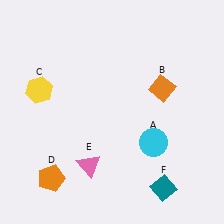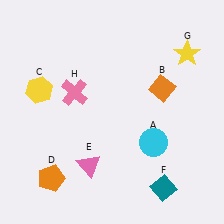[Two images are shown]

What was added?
A yellow star (G), a pink cross (H) were added in Image 2.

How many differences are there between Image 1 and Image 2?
There are 2 differences between the two images.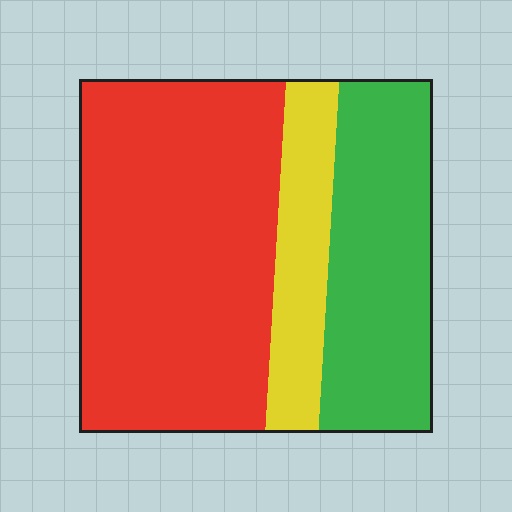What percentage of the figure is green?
Green covers 29% of the figure.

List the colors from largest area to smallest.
From largest to smallest: red, green, yellow.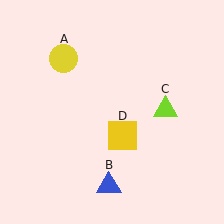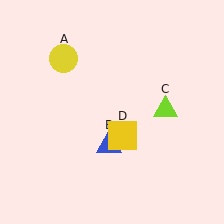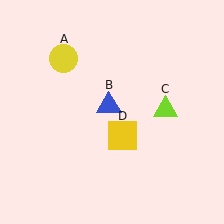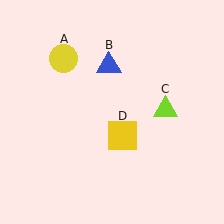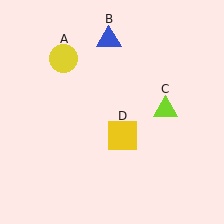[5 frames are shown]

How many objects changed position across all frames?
1 object changed position: blue triangle (object B).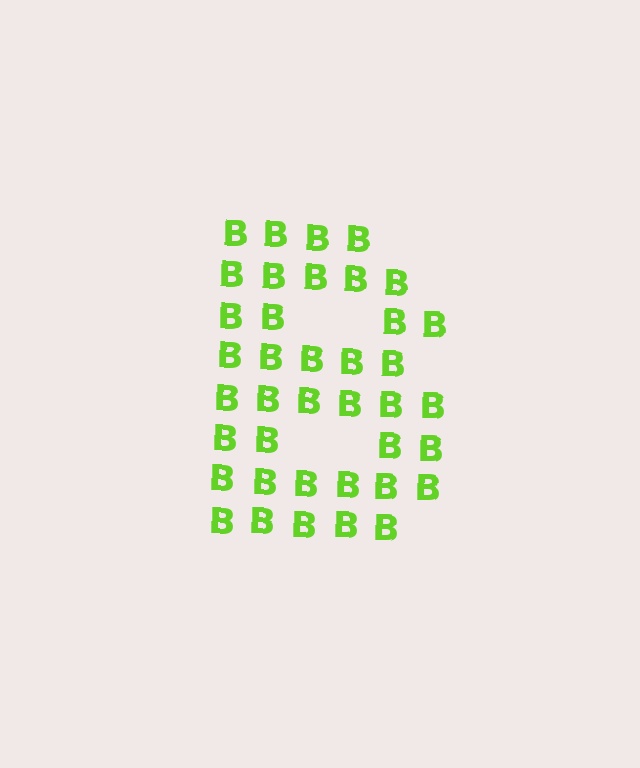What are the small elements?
The small elements are letter B's.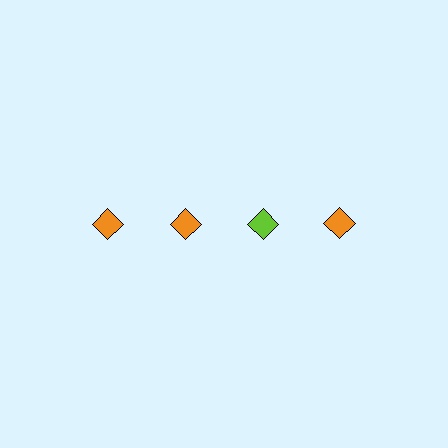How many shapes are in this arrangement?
There are 4 shapes arranged in a grid pattern.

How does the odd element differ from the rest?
It has a different color: lime instead of orange.